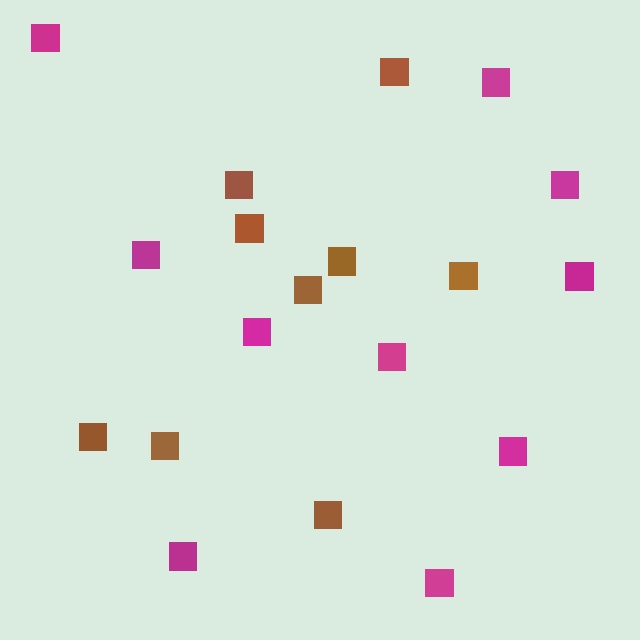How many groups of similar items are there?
There are 2 groups: one group of brown squares (9) and one group of magenta squares (10).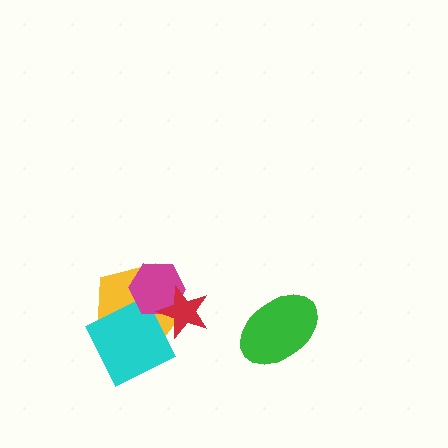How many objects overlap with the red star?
3 objects overlap with the red star.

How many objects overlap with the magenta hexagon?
3 objects overlap with the magenta hexagon.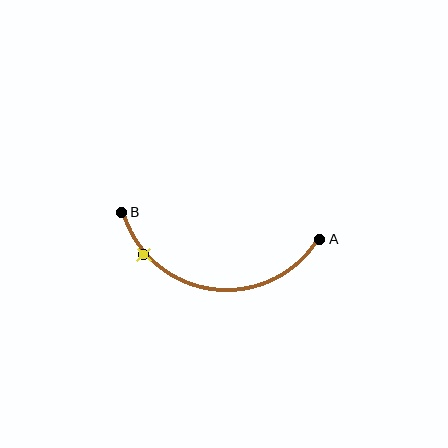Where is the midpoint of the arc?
The arc midpoint is the point on the curve farthest from the straight line joining A and B. It sits below that line.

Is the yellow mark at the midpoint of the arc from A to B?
No. The yellow mark lies on the arc but is closer to endpoint B. The arc midpoint would be at the point on the curve equidistant along the arc from both A and B.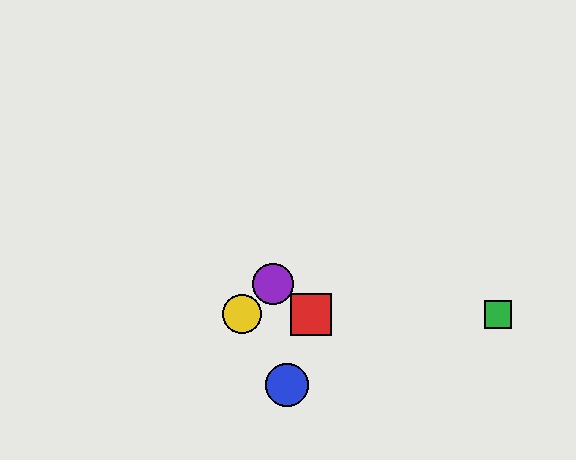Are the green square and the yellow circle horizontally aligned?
Yes, both are at y≈314.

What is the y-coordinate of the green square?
The green square is at y≈314.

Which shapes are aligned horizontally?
The red square, the green square, the yellow circle are aligned horizontally.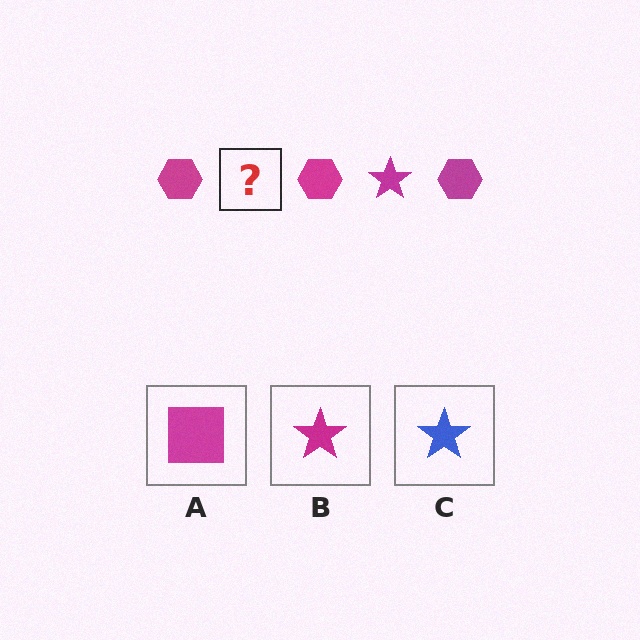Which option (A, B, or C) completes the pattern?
B.